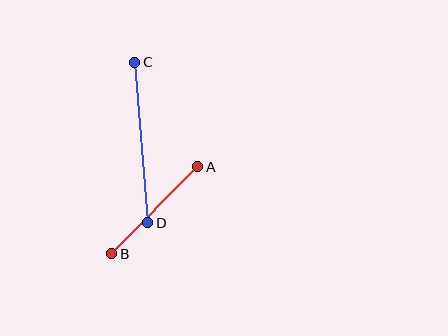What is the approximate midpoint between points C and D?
The midpoint is at approximately (141, 143) pixels.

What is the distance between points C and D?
The distance is approximately 161 pixels.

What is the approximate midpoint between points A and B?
The midpoint is at approximately (155, 210) pixels.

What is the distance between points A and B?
The distance is approximately 122 pixels.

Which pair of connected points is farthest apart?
Points C and D are farthest apart.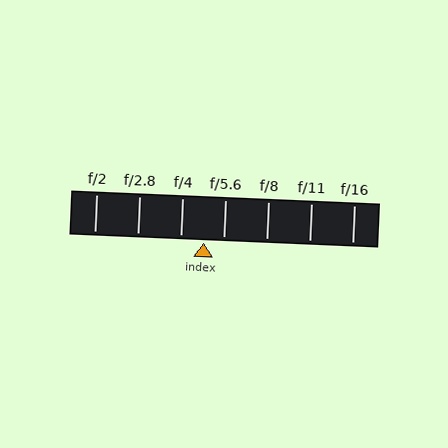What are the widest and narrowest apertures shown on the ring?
The widest aperture shown is f/2 and the narrowest is f/16.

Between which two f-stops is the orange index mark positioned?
The index mark is between f/4 and f/5.6.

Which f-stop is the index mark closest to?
The index mark is closest to f/5.6.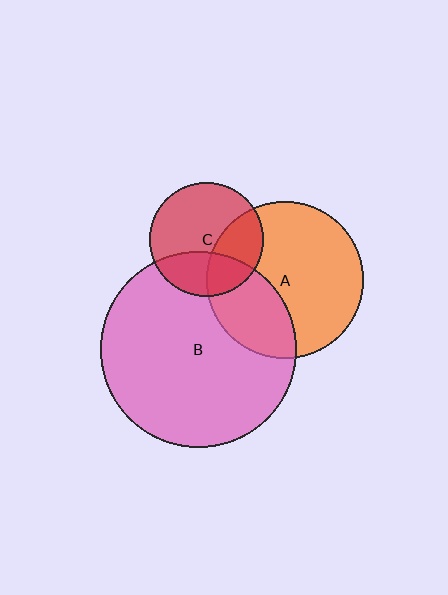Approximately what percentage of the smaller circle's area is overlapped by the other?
Approximately 30%.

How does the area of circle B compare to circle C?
Approximately 2.9 times.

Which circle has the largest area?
Circle B (pink).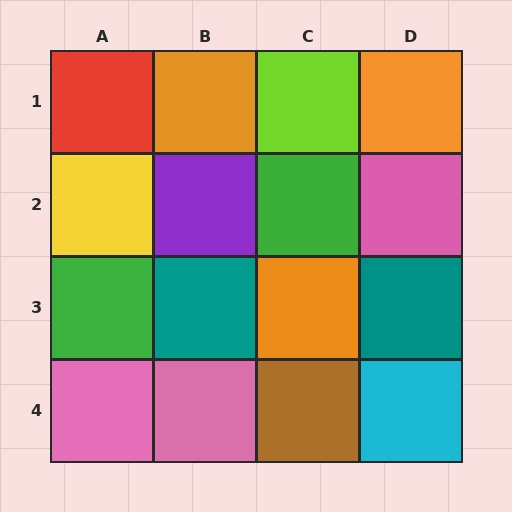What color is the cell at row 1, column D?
Orange.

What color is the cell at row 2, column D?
Pink.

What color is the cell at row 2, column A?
Yellow.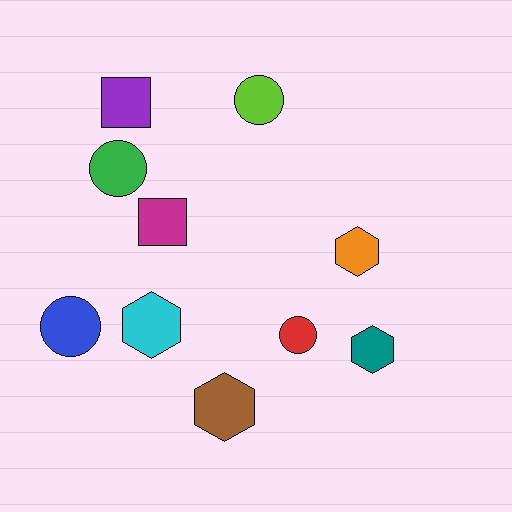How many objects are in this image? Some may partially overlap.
There are 10 objects.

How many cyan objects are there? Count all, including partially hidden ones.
There is 1 cyan object.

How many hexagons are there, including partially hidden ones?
There are 4 hexagons.